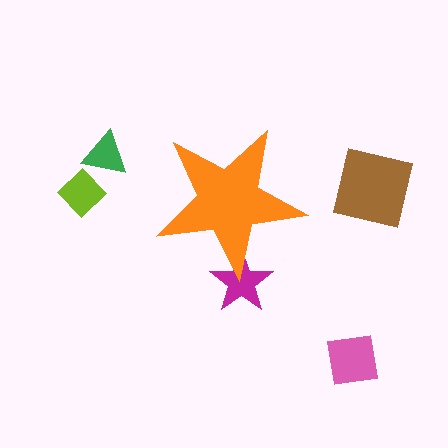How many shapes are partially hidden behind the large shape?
1 shape is partially hidden.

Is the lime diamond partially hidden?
No, the lime diamond is fully visible.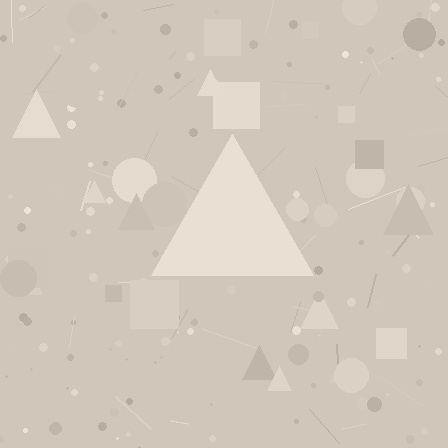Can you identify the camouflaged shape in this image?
The camouflaged shape is a triangle.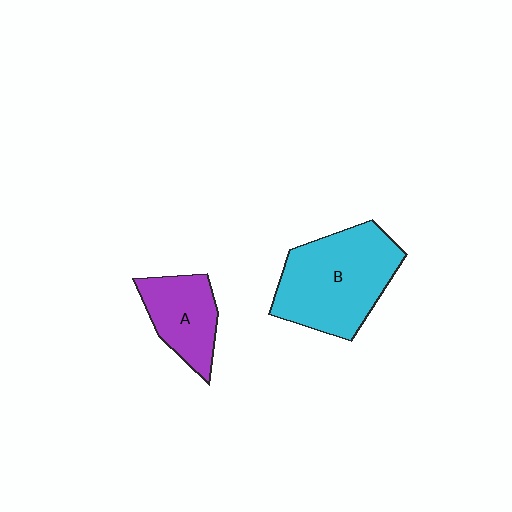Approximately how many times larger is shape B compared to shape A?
Approximately 1.8 times.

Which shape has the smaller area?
Shape A (purple).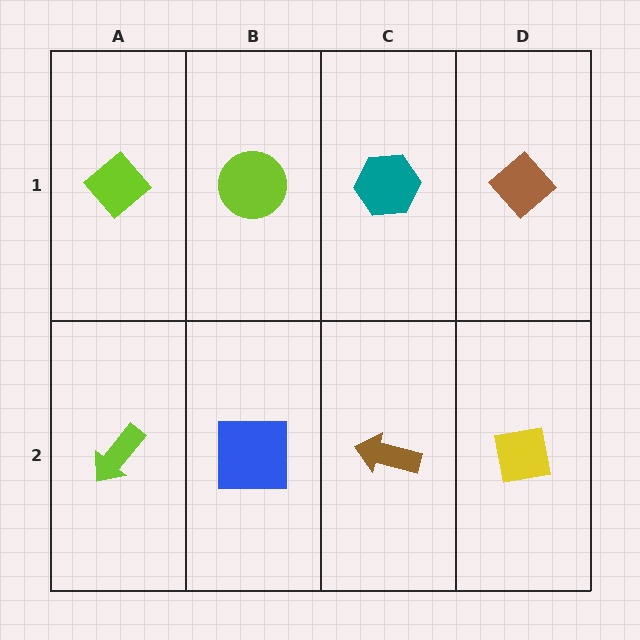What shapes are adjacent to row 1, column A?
A lime arrow (row 2, column A), a lime circle (row 1, column B).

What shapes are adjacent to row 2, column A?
A lime diamond (row 1, column A), a blue square (row 2, column B).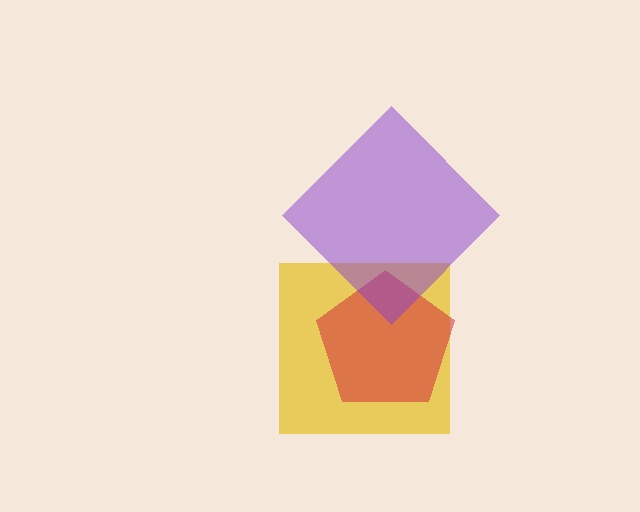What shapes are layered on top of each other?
The layered shapes are: a yellow square, a red pentagon, a purple diamond.